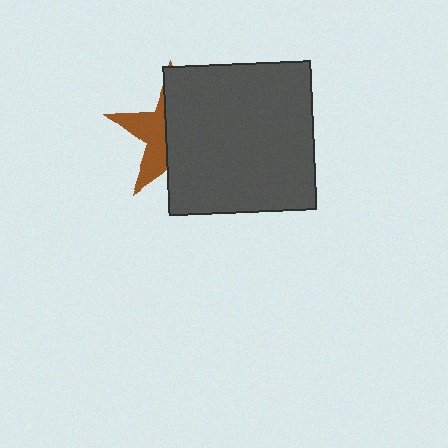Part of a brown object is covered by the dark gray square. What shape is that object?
It is a star.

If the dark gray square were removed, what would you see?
You would see the complete brown star.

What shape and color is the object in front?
The object in front is a dark gray square.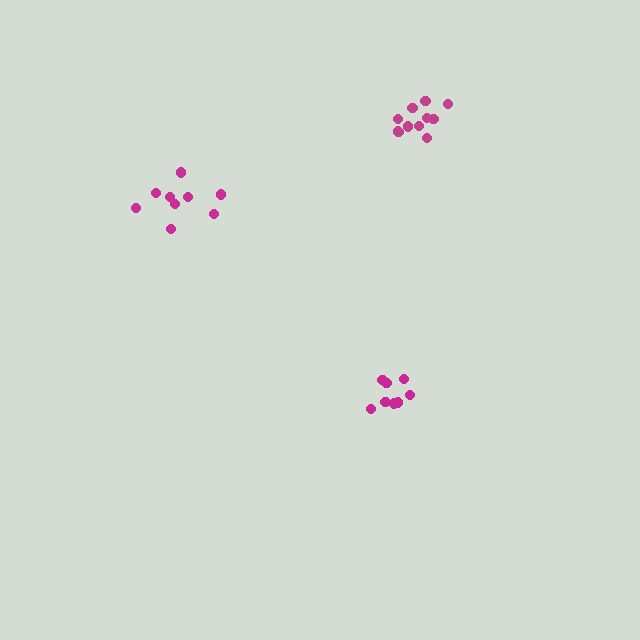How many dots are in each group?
Group 1: 9 dots, Group 2: 8 dots, Group 3: 11 dots (28 total).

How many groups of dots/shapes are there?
There are 3 groups.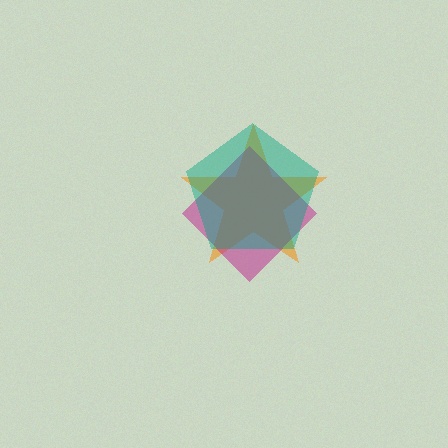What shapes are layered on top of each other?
The layered shapes are: an orange star, a magenta diamond, a teal pentagon.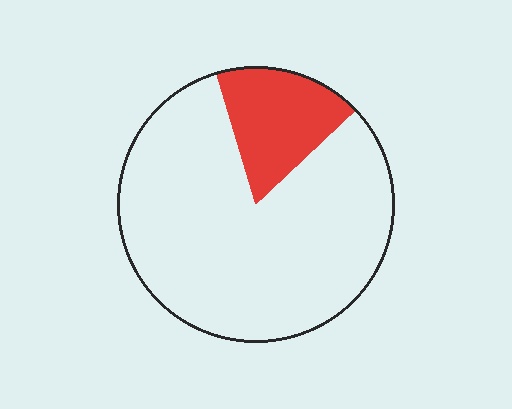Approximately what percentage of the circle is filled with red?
Approximately 20%.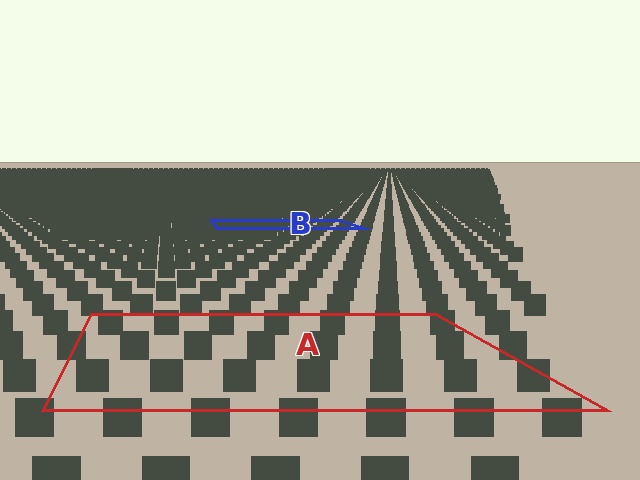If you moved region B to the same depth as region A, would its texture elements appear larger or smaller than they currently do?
They would appear larger. At a closer depth, the same texture elements are projected at a bigger on-screen size.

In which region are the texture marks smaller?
The texture marks are smaller in region B, because it is farther away.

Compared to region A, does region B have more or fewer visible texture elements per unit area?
Region B has more texture elements per unit area — they are packed more densely because it is farther away.